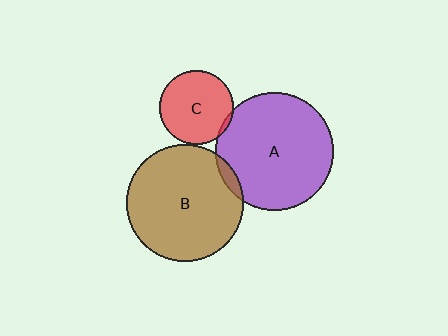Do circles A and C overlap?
Yes.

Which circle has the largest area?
Circle A (purple).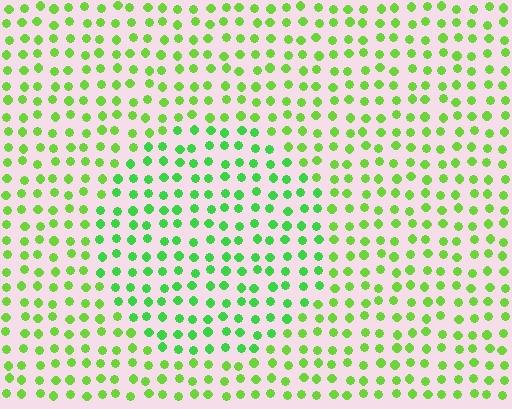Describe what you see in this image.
The image is filled with small lime elements in a uniform arrangement. A circle-shaped region is visible where the elements are tinted to a slightly different hue, forming a subtle color boundary.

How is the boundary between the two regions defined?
The boundary is defined purely by a slight shift in hue (about 24 degrees). Spacing, size, and orientation are identical on both sides.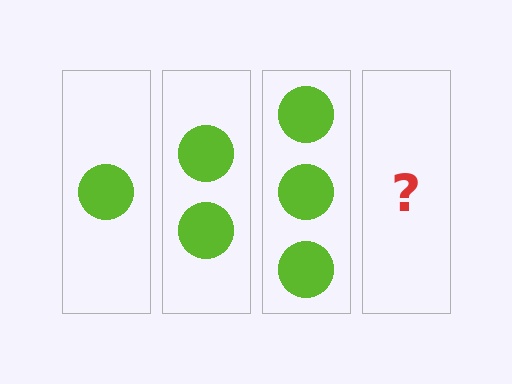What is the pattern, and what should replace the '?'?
The pattern is that each step adds one more circle. The '?' should be 4 circles.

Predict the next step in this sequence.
The next step is 4 circles.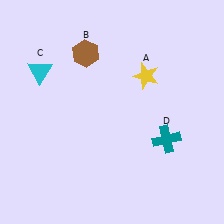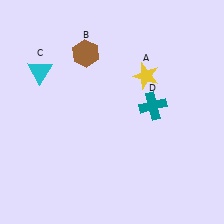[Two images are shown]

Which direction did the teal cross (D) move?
The teal cross (D) moved up.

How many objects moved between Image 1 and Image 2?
1 object moved between the two images.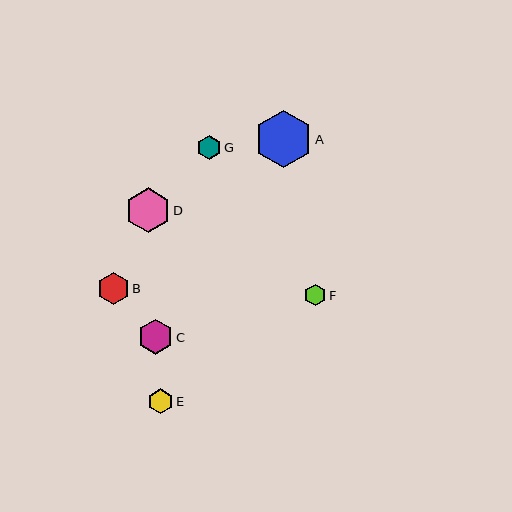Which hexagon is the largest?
Hexagon A is the largest with a size of approximately 57 pixels.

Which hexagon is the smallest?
Hexagon F is the smallest with a size of approximately 22 pixels.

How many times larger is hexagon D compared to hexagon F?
Hexagon D is approximately 2.1 times the size of hexagon F.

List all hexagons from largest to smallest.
From largest to smallest: A, D, C, B, E, G, F.